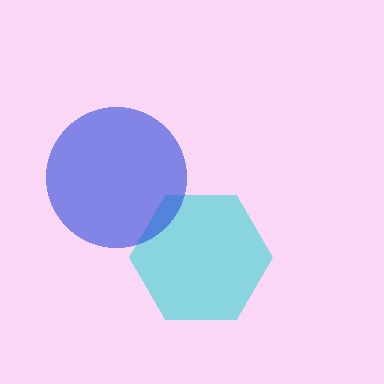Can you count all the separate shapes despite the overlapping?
Yes, there are 2 separate shapes.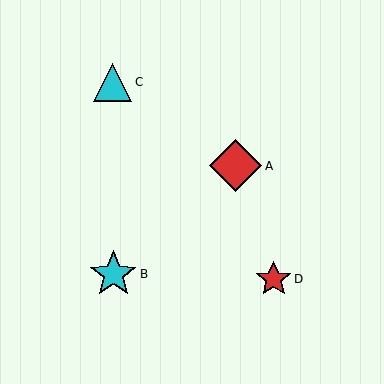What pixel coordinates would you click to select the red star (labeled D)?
Click at (274, 279) to select the red star D.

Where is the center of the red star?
The center of the red star is at (274, 279).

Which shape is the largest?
The red diamond (labeled A) is the largest.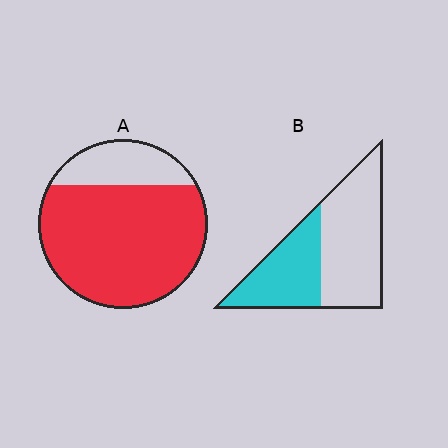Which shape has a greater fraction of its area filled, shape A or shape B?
Shape A.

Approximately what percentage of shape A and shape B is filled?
A is approximately 80% and B is approximately 40%.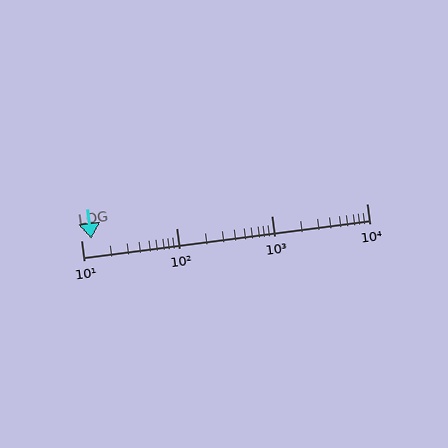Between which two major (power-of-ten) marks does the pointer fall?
The pointer is between 10 and 100.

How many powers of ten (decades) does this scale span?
The scale spans 3 decades, from 10 to 10000.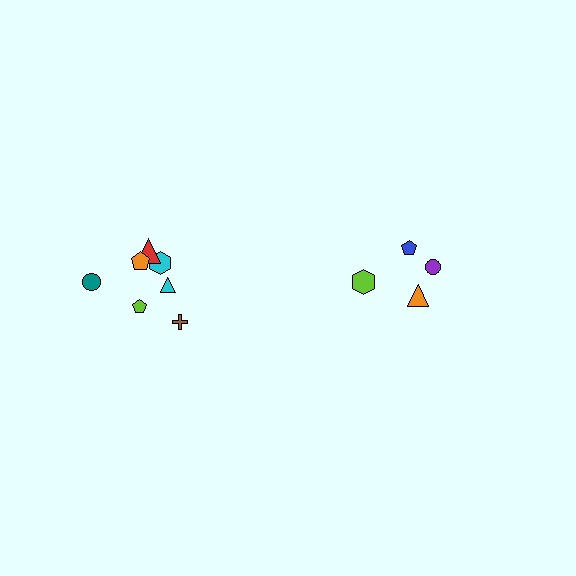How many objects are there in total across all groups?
There are 11 objects.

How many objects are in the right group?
There are 4 objects.